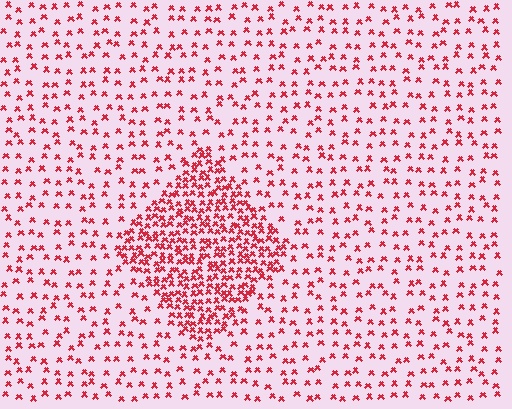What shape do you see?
I see a diamond.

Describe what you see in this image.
The image contains small red elements arranged at two different densities. A diamond-shaped region is visible where the elements are more densely packed than the surrounding area.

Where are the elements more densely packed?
The elements are more densely packed inside the diamond boundary.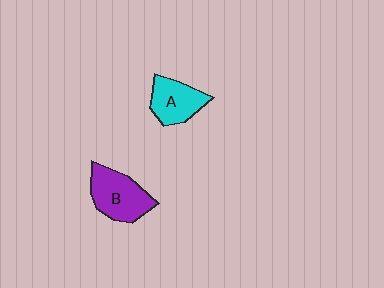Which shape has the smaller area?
Shape A (cyan).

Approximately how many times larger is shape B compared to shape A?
Approximately 1.2 times.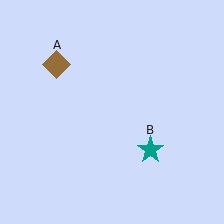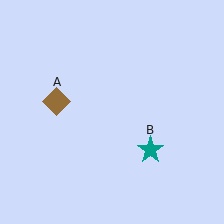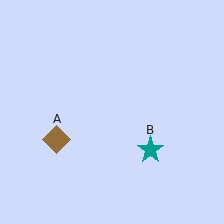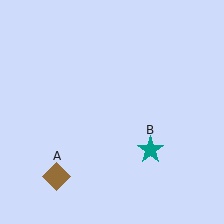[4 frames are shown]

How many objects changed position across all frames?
1 object changed position: brown diamond (object A).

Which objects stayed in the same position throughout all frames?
Teal star (object B) remained stationary.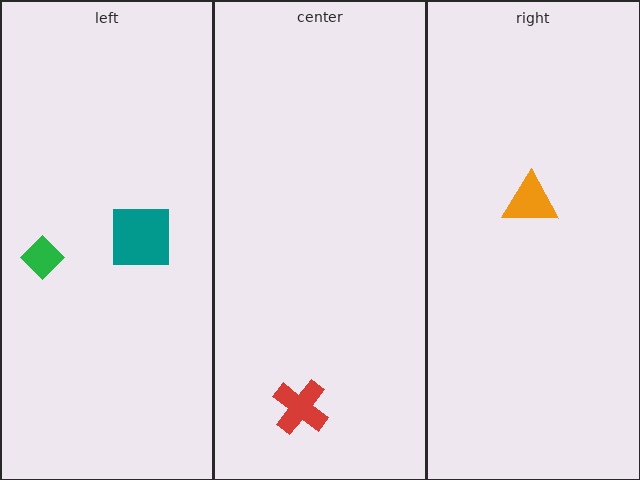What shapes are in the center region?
The red cross.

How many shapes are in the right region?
1.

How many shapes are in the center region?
1.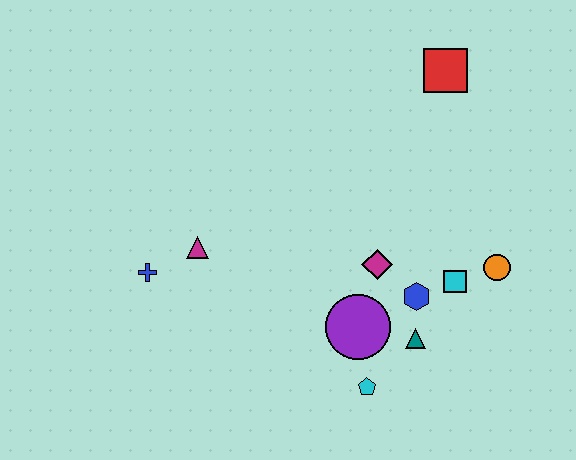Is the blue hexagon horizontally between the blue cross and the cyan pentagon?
No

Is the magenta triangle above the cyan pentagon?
Yes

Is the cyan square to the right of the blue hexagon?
Yes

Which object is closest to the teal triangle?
The blue hexagon is closest to the teal triangle.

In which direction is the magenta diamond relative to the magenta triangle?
The magenta diamond is to the right of the magenta triangle.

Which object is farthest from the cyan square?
The blue cross is farthest from the cyan square.